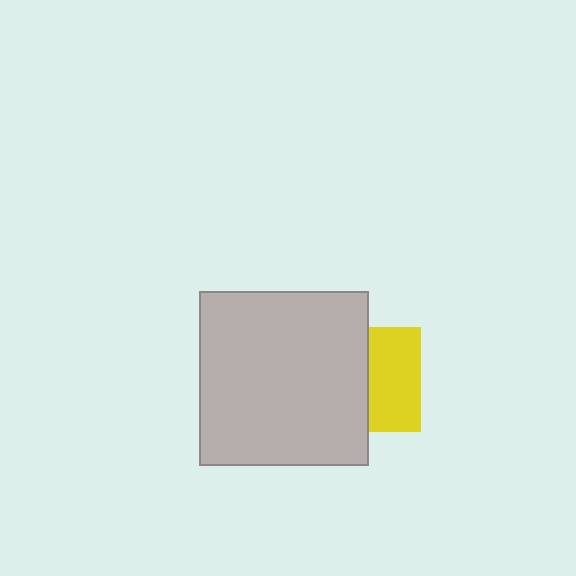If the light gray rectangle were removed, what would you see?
You would see the complete yellow square.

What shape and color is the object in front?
The object in front is a light gray rectangle.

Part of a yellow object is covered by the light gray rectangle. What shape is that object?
It is a square.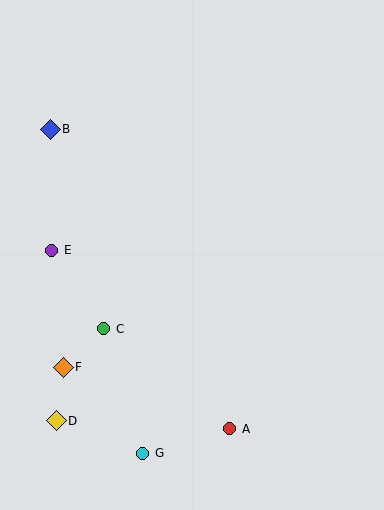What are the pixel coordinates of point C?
Point C is at (104, 329).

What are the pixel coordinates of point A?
Point A is at (230, 429).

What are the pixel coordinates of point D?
Point D is at (56, 421).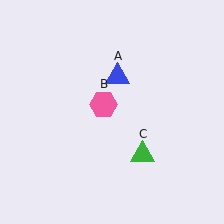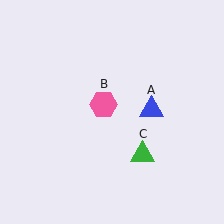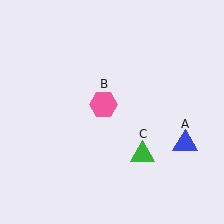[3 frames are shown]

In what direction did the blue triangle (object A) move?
The blue triangle (object A) moved down and to the right.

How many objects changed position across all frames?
1 object changed position: blue triangle (object A).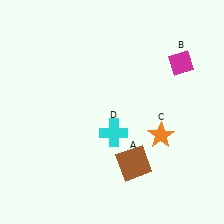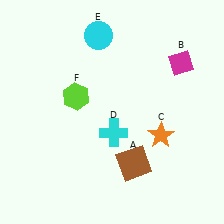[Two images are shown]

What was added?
A cyan circle (E), a lime hexagon (F) were added in Image 2.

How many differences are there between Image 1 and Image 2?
There are 2 differences between the two images.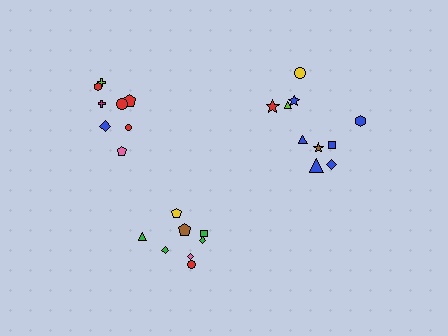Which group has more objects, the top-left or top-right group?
The top-right group.